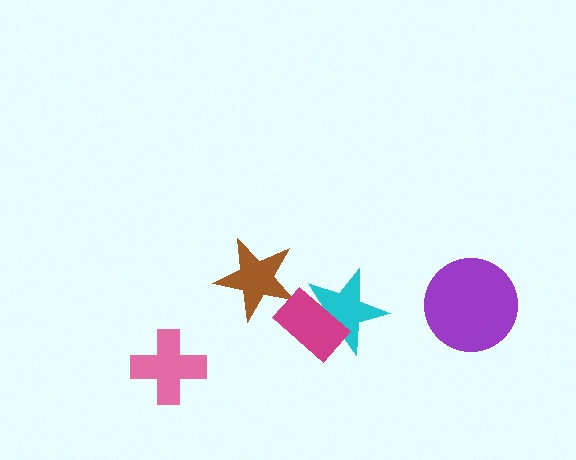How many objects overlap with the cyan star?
1 object overlaps with the cyan star.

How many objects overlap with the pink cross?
0 objects overlap with the pink cross.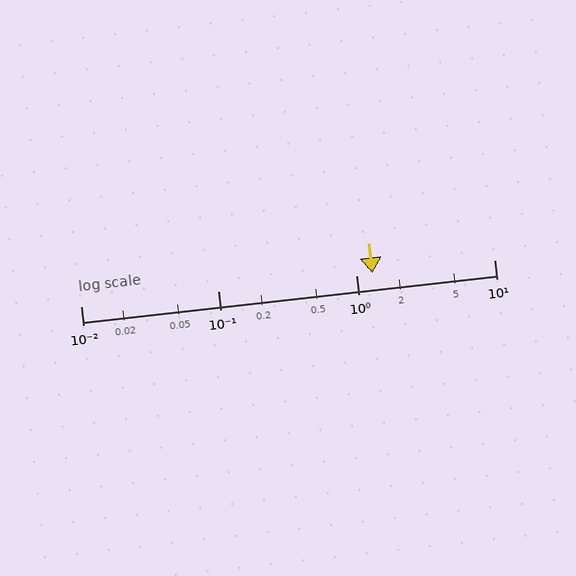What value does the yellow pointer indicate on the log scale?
The pointer indicates approximately 1.3.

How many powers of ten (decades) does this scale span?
The scale spans 3 decades, from 0.01 to 10.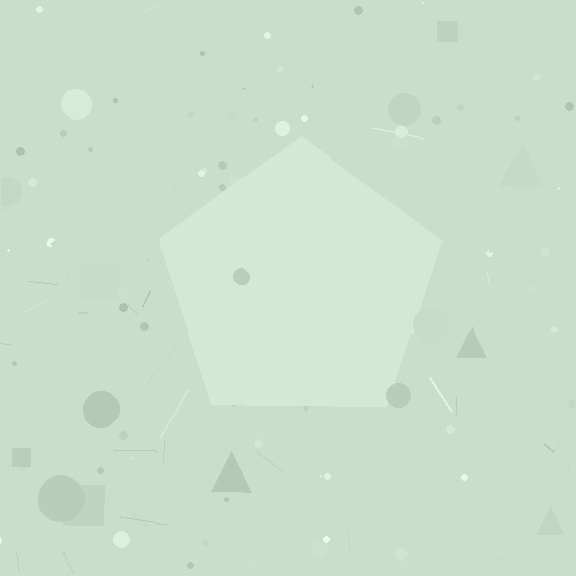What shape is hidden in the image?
A pentagon is hidden in the image.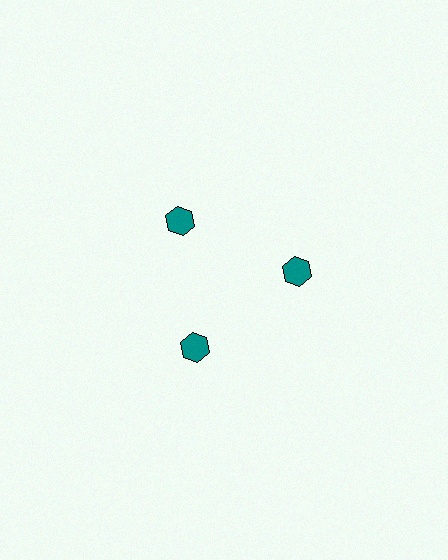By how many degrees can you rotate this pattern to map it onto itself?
The pattern maps onto itself every 120 degrees of rotation.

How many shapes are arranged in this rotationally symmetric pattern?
There are 3 shapes, arranged in 3 groups of 1.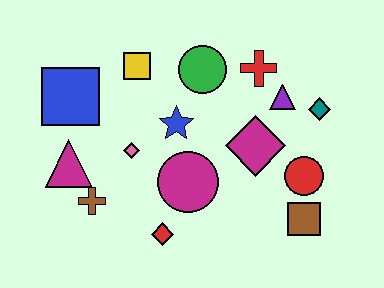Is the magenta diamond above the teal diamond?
No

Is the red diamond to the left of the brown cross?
No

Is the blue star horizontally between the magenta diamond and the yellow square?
Yes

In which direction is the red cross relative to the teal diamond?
The red cross is to the left of the teal diamond.